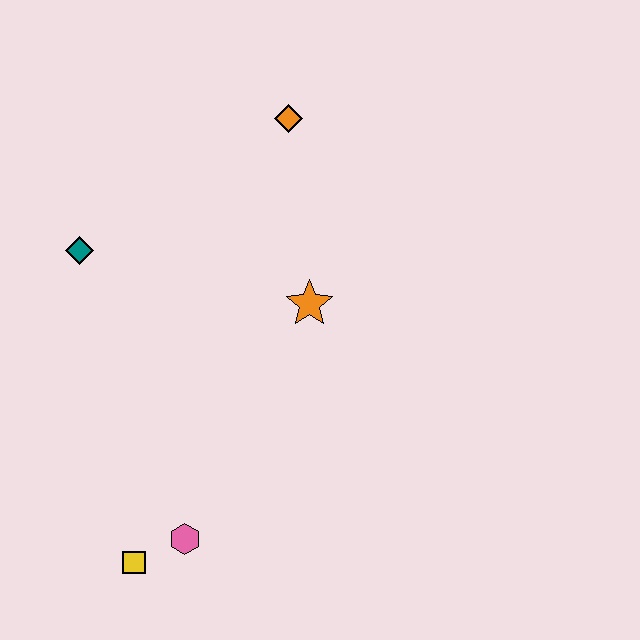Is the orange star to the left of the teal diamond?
No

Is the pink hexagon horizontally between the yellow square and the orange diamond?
Yes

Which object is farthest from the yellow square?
The orange diamond is farthest from the yellow square.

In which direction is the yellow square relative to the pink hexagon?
The yellow square is to the left of the pink hexagon.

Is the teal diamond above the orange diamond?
No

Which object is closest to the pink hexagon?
The yellow square is closest to the pink hexagon.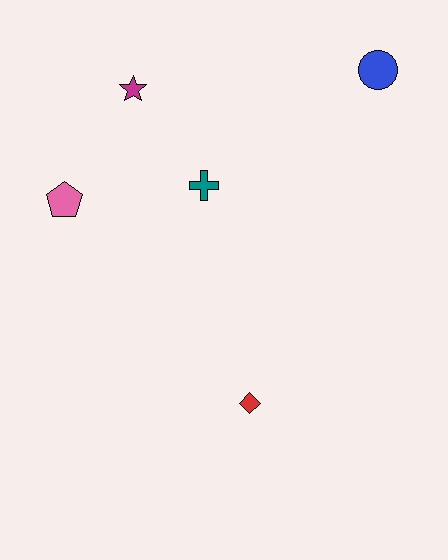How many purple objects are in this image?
There are no purple objects.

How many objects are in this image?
There are 5 objects.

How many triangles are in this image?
There are no triangles.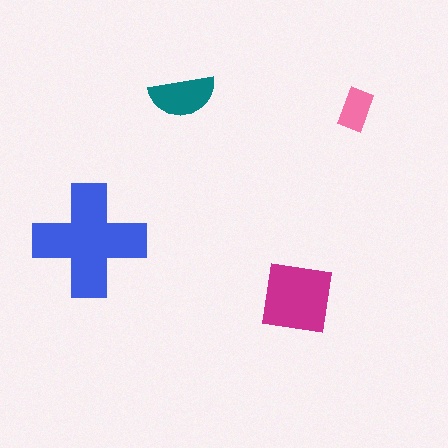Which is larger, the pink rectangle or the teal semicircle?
The teal semicircle.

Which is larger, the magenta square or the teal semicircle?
The magenta square.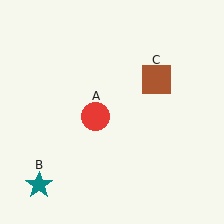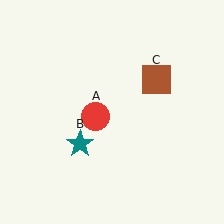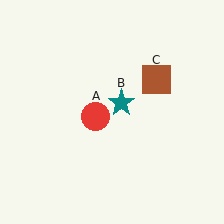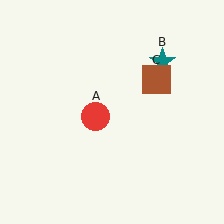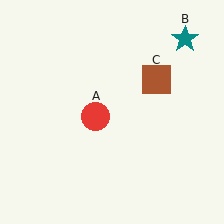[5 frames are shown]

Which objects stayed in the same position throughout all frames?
Red circle (object A) and brown square (object C) remained stationary.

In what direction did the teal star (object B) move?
The teal star (object B) moved up and to the right.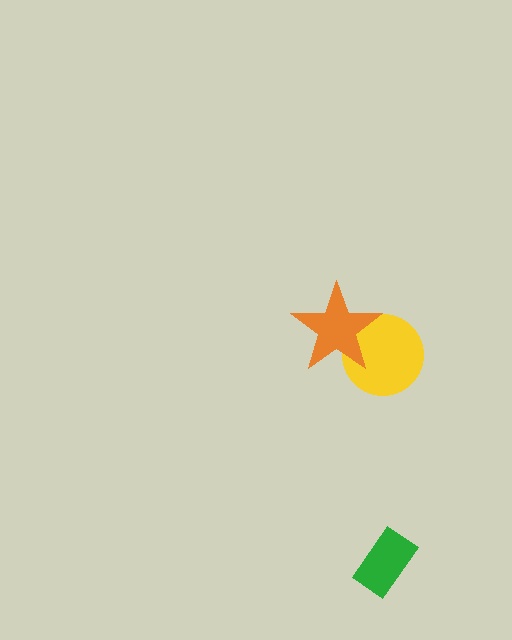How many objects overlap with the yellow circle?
1 object overlaps with the yellow circle.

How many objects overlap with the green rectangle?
0 objects overlap with the green rectangle.